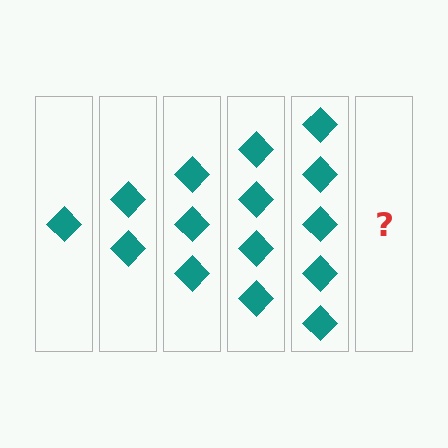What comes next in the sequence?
The next element should be 6 diamonds.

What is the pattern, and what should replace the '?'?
The pattern is that each step adds one more diamond. The '?' should be 6 diamonds.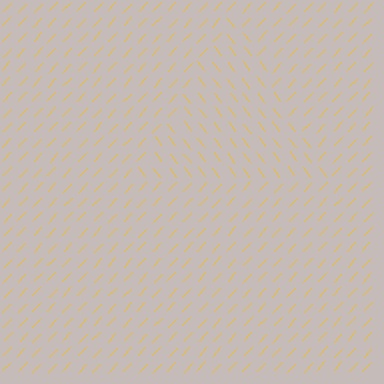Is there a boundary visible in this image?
Yes, there is a texture boundary formed by a change in line orientation.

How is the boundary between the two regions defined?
The boundary is defined purely by a change in line orientation (approximately 80 degrees difference). All lines are the same color and thickness.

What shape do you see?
I see a triangle.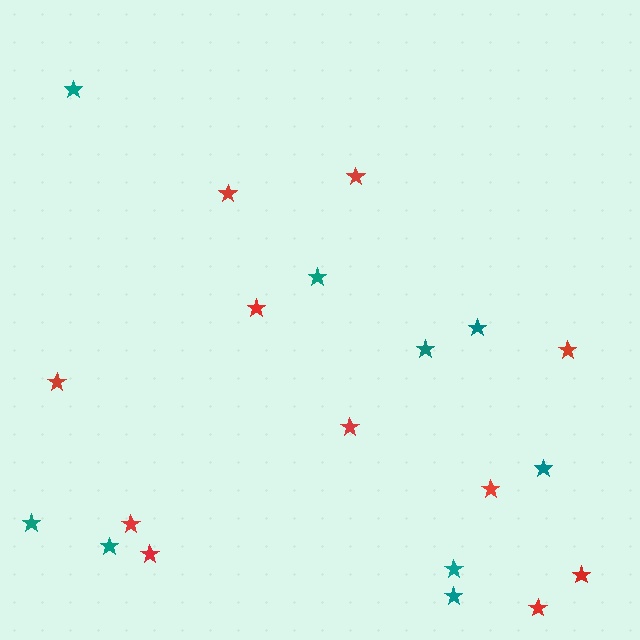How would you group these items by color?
There are 2 groups: one group of red stars (11) and one group of teal stars (9).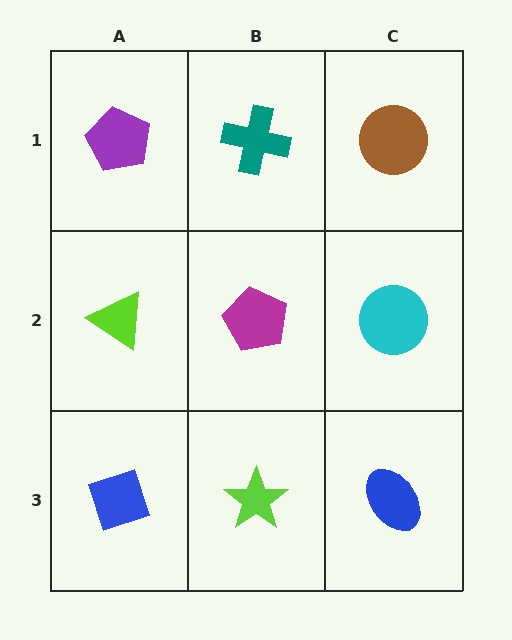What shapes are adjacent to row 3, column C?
A cyan circle (row 2, column C), a lime star (row 3, column B).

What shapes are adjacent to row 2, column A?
A purple pentagon (row 1, column A), a blue diamond (row 3, column A), a magenta pentagon (row 2, column B).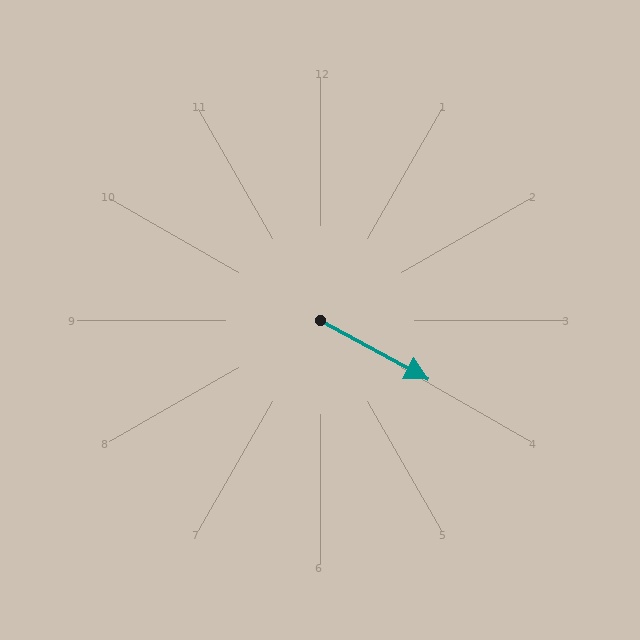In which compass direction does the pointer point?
Southeast.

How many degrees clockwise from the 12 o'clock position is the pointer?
Approximately 119 degrees.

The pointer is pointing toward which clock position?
Roughly 4 o'clock.